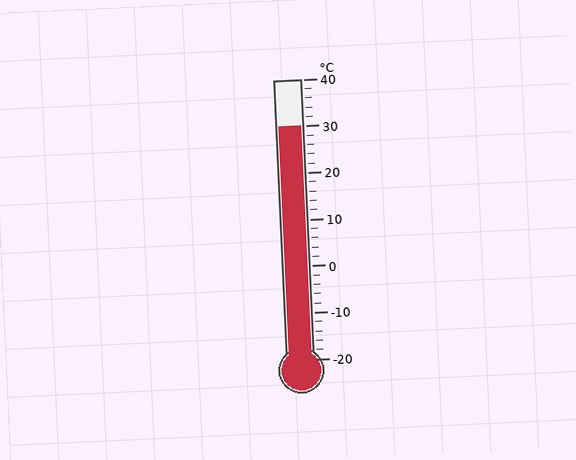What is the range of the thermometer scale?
The thermometer scale ranges from -20°C to 40°C.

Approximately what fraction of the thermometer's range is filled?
The thermometer is filled to approximately 85% of its range.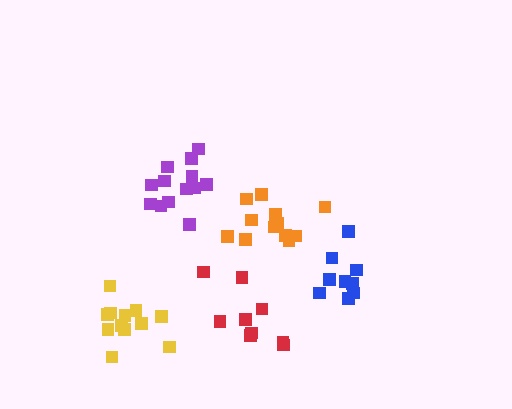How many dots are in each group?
Group 1: 12 dots, Group 2: 13 dots, Group 3: 9 dots, Group 4: 12 dots, Group 5: 9 dots (55 total).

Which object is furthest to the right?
The blue cluster is rightmost.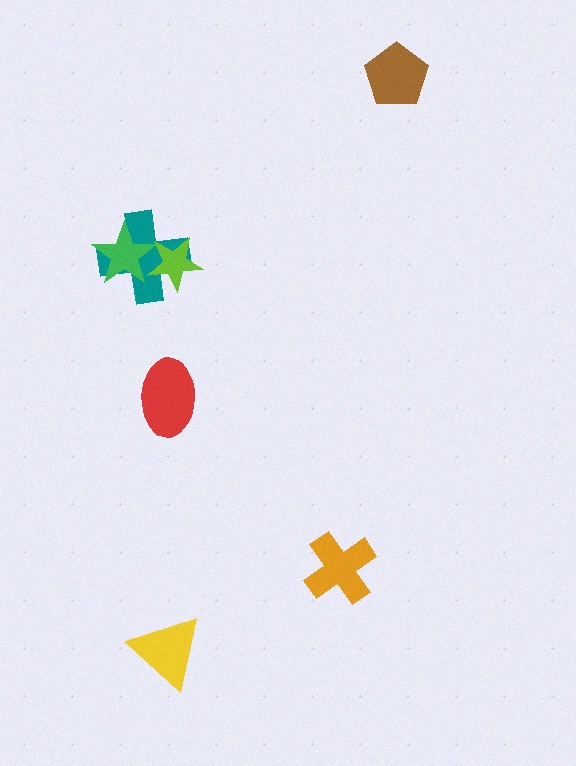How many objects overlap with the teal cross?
2 objects overlap with the teal cross.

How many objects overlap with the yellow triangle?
0 objects overlap with the yellow triangle.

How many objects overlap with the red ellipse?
0 objects overlap with the red ellipse.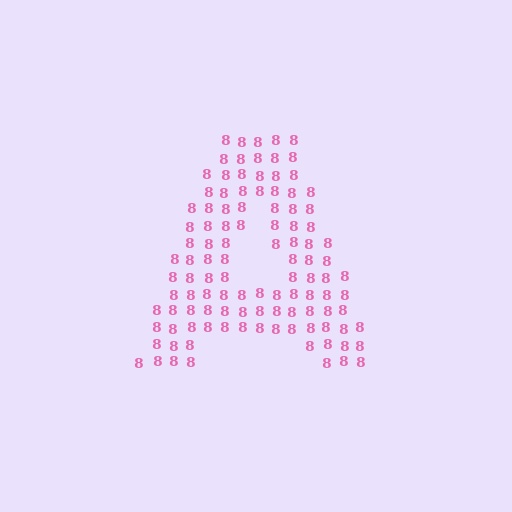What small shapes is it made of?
It is made of small digit 8's.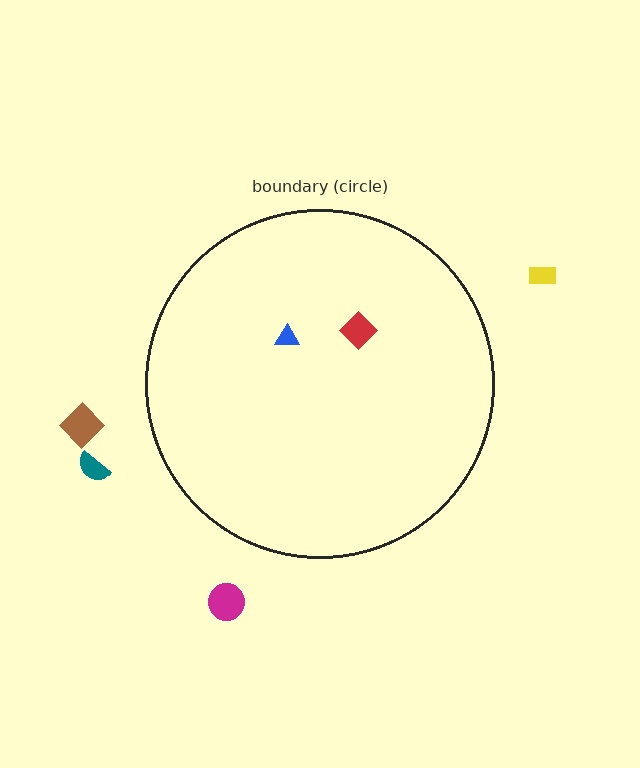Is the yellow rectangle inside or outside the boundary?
Outside.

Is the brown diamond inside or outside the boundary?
Outside.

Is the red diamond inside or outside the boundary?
Inside.